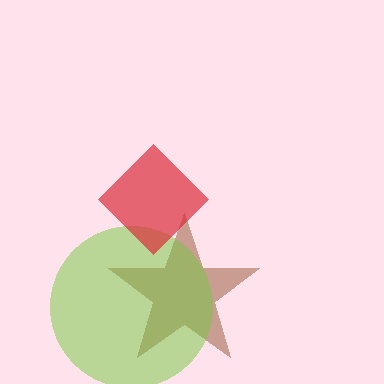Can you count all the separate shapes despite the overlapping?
Yes, there are 3 separate shapes.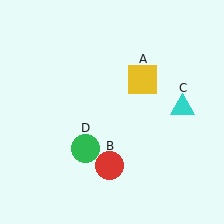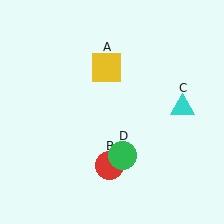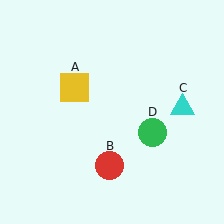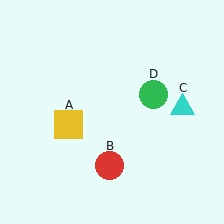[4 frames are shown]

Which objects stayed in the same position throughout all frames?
Red circle (object B) and cyan triangle (object C) remained stationary.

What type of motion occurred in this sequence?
The yellow square (object A), green circle (object D) rotated counterclockwise around the center of the scene.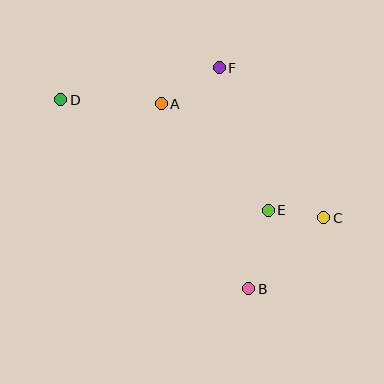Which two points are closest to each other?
Points C and E are closest to each other.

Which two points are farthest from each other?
Points C and D are farthest from each other.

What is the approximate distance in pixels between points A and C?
The distance between A and C is approximately 199 pixels.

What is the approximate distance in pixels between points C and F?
The distance between C and F is approximately 183 pixels.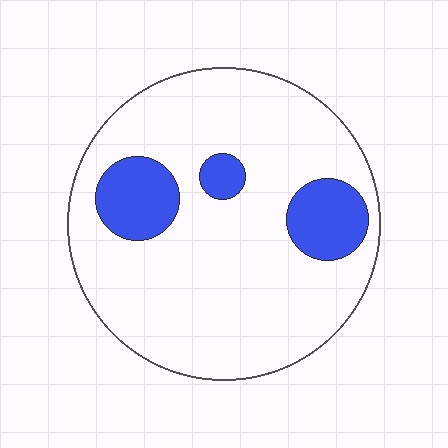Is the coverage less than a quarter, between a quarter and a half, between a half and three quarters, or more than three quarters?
Less than a quarter.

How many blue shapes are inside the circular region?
3.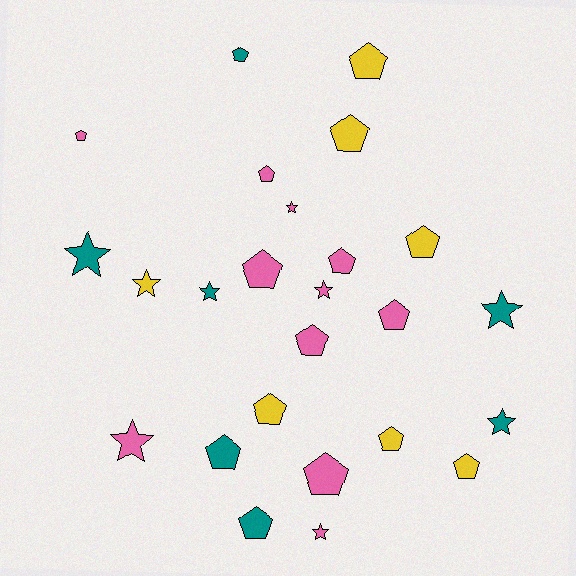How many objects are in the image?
There are 25 objects.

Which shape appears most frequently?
Pentagon, with 16 objects.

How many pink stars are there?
There are 4 pink stars.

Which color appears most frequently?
Pink, with 11 objects.